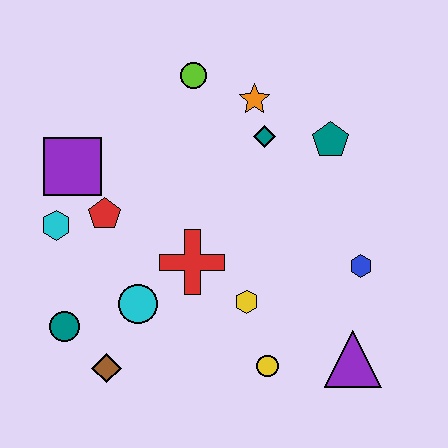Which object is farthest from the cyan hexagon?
The purple triangle is farthest from the cyan hexagon.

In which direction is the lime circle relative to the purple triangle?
The lime circle is above the purple triangle.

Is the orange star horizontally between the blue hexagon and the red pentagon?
Yes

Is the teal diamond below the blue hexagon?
No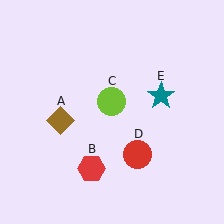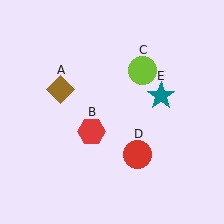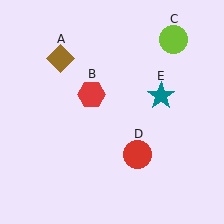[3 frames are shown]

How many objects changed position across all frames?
3 objects changed position: brown diamond (object A), red hexagon (object B), lime circle (object C).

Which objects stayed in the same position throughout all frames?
Red circle (object D) and teal star (object E) remained stationary.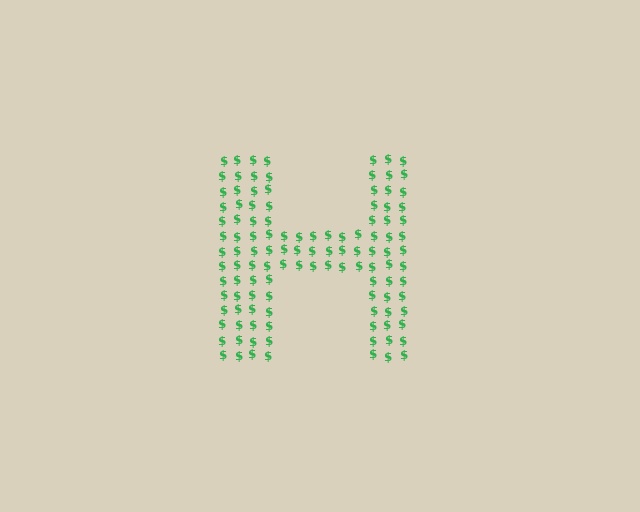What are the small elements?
The small elements are dollar signs.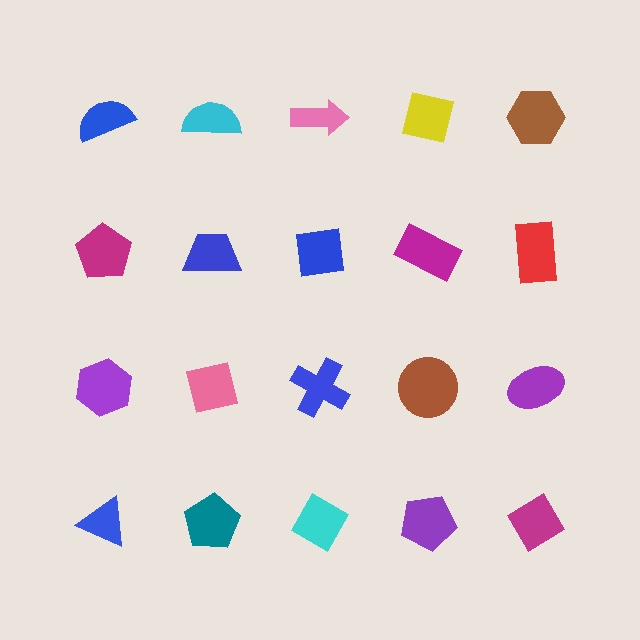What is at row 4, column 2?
A teal pentagon.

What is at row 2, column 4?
A magenta rectangle.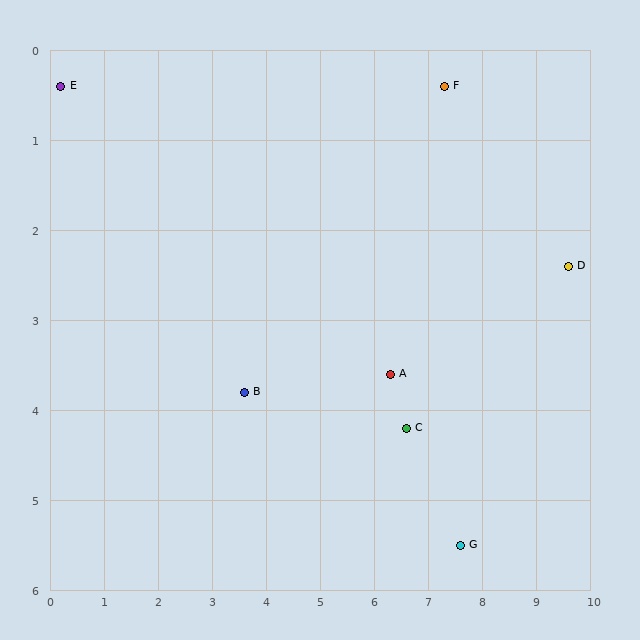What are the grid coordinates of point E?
Point E is at approximately (0.2, 0.4).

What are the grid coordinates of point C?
Point C is at approximately (6.6, 4.2).